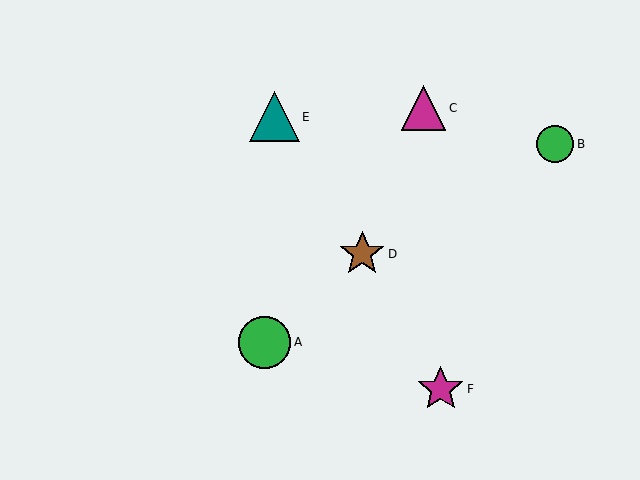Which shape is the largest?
The green circle (labeled A) is the largest.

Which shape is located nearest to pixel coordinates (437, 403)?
The magenta star (labeled F) at (441, 389) is nearest to that location.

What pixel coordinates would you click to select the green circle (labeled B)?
Click at (555, 144) to select the green circle B.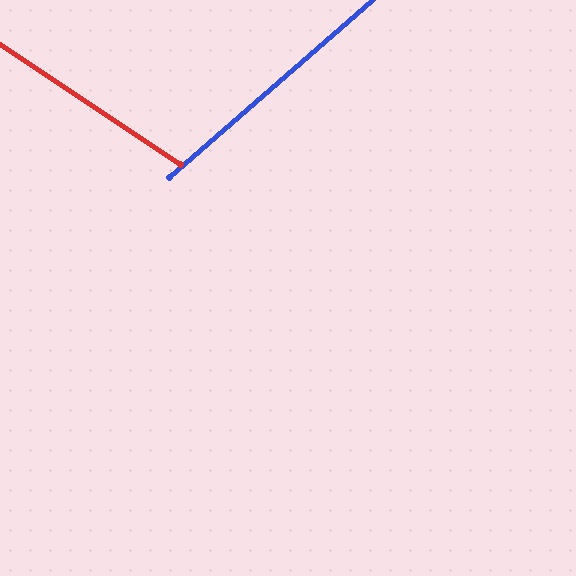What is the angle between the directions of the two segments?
Approximately 75 degrees.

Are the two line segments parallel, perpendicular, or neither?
Neither parallel nor perpendicular — they differ by about 75°.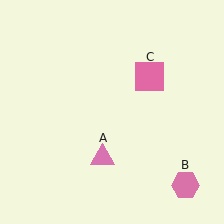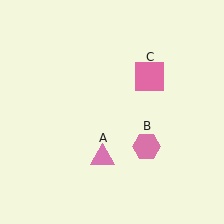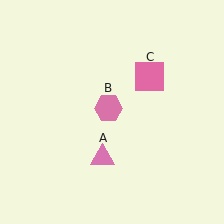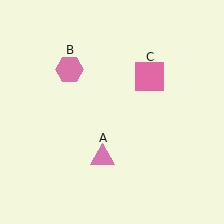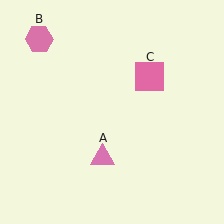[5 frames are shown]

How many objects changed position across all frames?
1 object changed position: pink hexagon (object B).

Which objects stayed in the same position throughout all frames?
Pink triangle (object A) and pink square (object C) remained stationary.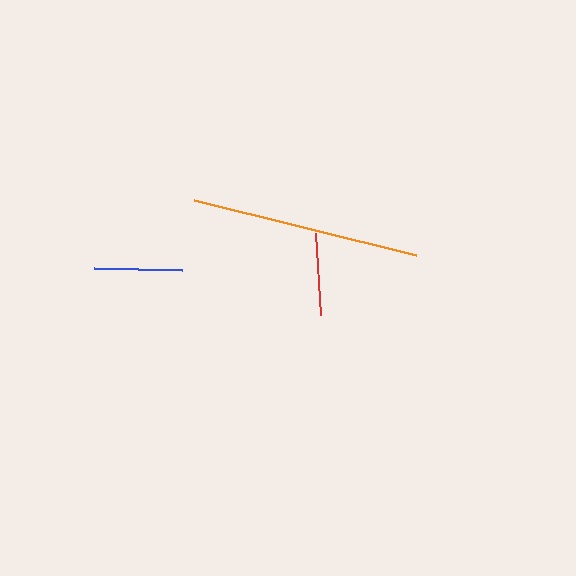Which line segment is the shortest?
The red line is the shortest at approximately 82 pixels.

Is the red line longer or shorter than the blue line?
The blue line is longer than the red line.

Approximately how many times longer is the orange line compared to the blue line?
The orange line is approximately 2.6 times the length of the blue line.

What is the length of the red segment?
The red segment is approximately 82 pixels long.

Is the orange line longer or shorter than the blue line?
The orange line is longer than the blue line.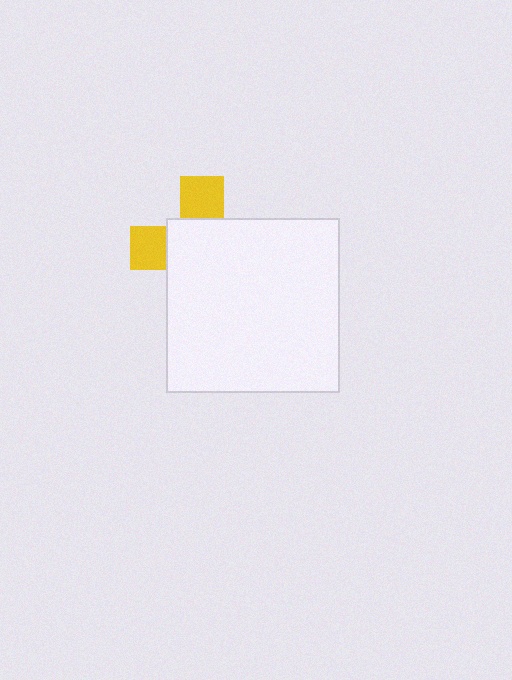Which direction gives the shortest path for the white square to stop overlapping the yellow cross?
Moving toward the lower-right gives the shortest separation.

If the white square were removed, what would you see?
You would see the complete yellow cross.